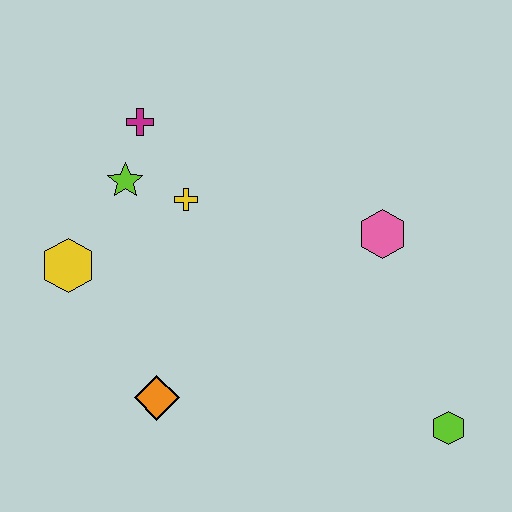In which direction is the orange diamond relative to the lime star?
The orange diamond is below the lime star.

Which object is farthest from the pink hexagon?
The yellow hexagon is farthest from the pink hexagon.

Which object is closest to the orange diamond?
The yellow hexagon is closest to the orange diamond.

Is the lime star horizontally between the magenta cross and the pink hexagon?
No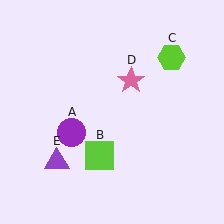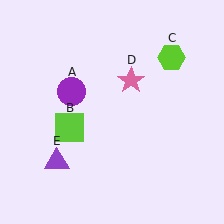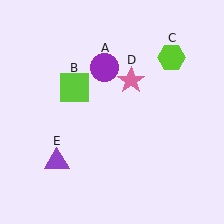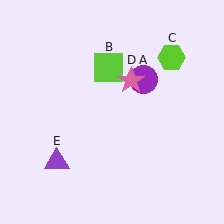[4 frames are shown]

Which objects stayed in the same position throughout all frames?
Lime hexagon (object C) and pink star (object D) and purple triangle (object E) remained stationary.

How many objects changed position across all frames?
2 objects changed position: purple circle (object A), lime square (object B).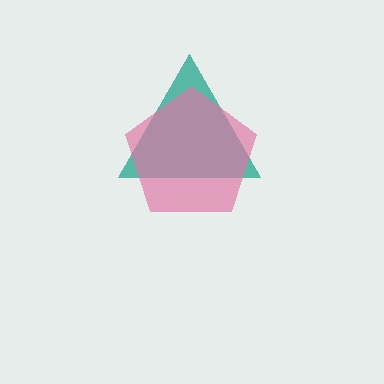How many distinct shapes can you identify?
There are 2 distinct shapes: a teal triangle, a pink pentagon.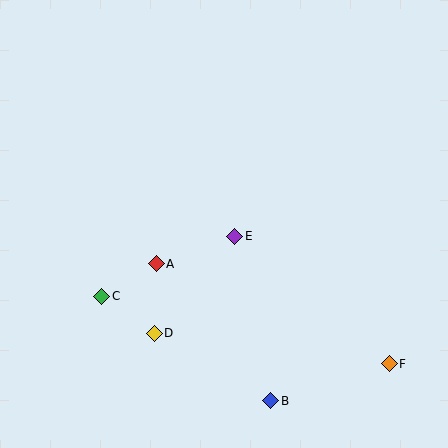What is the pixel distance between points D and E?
The distance between D and E is 126 pixels.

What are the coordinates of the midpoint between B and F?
The midpoint between B and F is at (330, 382).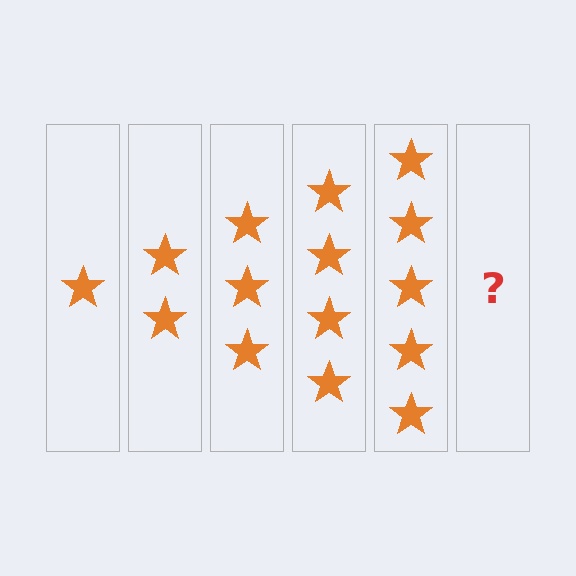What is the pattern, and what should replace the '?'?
The pattern is that each step adds one more star. The '?' should be 6 stars.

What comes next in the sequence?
The next element should be 6 stars.